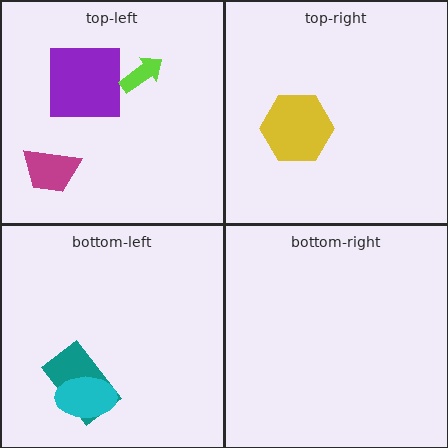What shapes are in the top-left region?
The magenta trapezoid, the purple square, the lime arrow.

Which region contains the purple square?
The top-left region.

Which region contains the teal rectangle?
The bottom-left region.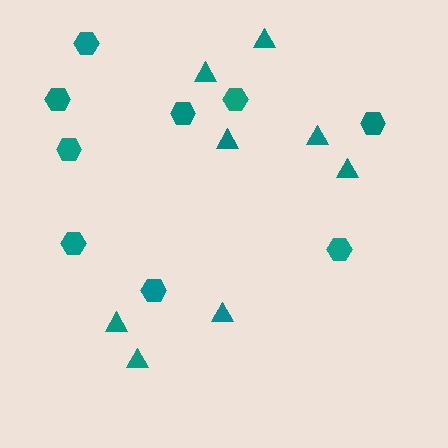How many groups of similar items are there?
There are 2 groups: one group of hexagons (9) and one group of triangles (8).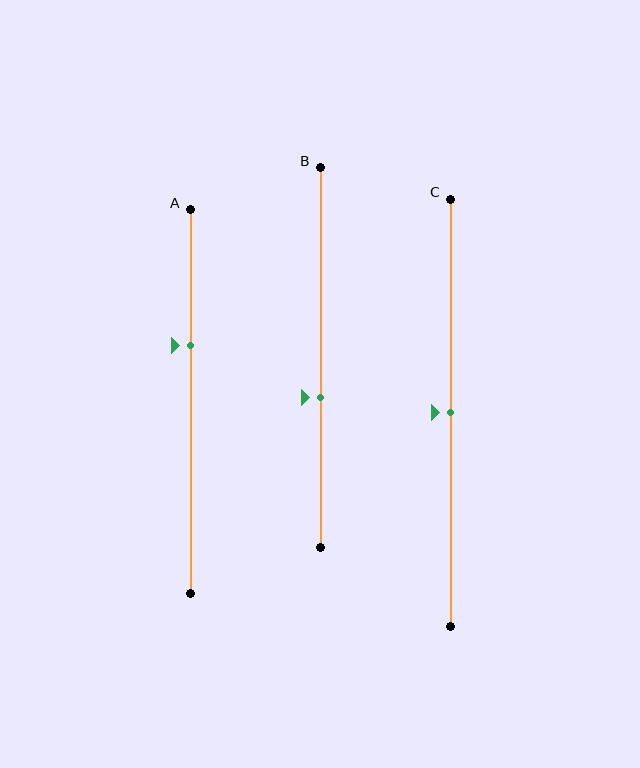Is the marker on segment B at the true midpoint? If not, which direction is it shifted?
No, the marker on segment B is shifted downward by about 10% of the segment length.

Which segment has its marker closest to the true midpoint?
Segment C has its marker closest to the true midpoint.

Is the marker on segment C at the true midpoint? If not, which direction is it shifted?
Yes, the marker on segment C is at the true midpoint.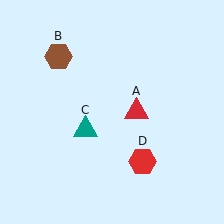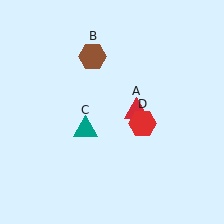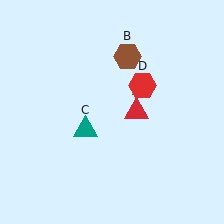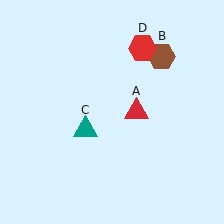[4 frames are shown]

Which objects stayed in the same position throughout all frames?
Red triangle (object A) and teal triangle (object C) remained stationary.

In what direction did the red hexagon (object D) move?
The red hexagon (object D) moved up.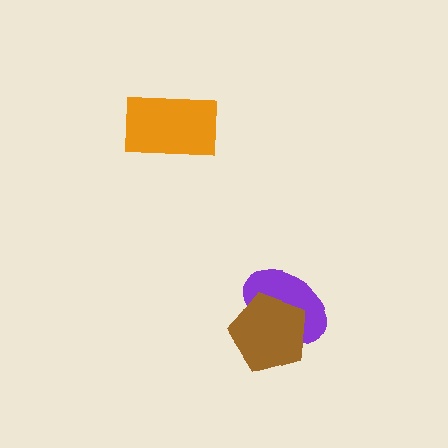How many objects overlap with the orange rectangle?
0 objects overlap with the orange rectangle.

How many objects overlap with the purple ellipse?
1 object overlaps with the purple ellipse.